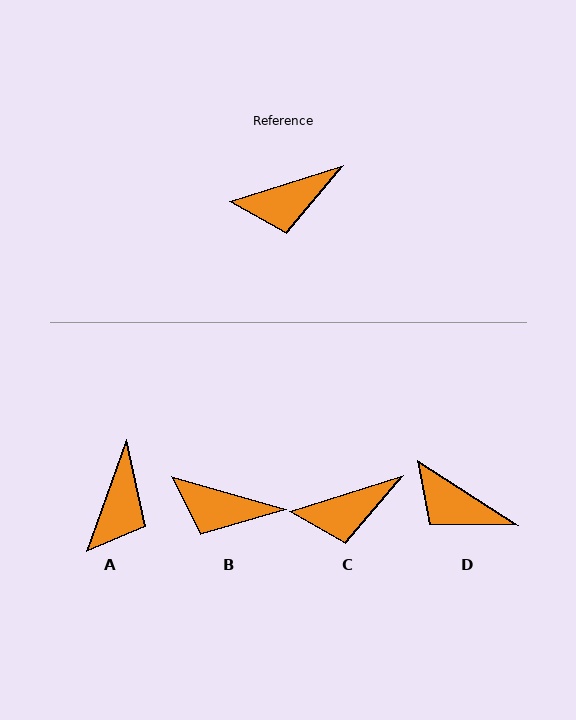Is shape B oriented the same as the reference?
No, it is off by about 34 degrees.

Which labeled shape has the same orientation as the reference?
C.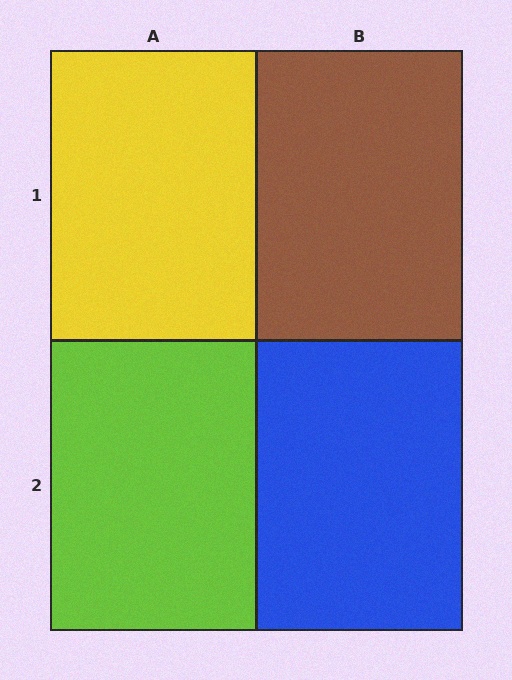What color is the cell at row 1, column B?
Brown.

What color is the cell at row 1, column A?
Yellow.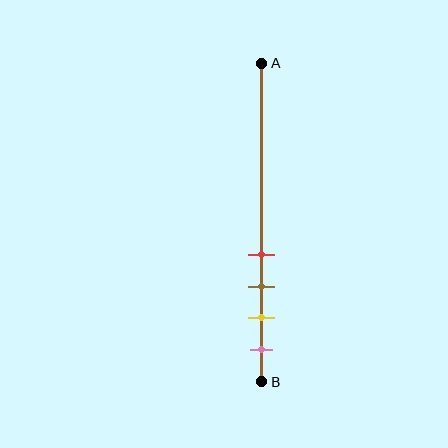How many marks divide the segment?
There are 4 marks dividing the segment.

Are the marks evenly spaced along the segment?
Yes, the marks are approximately evenly spaced.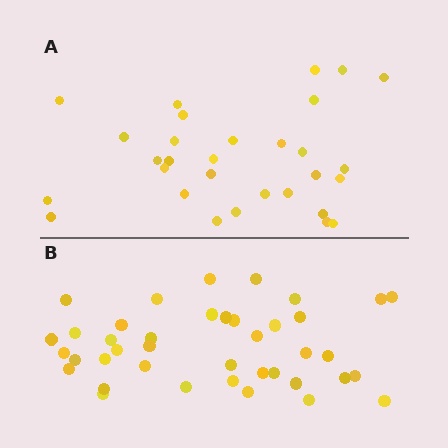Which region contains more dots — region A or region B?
Region B (the bottom region) has more dots.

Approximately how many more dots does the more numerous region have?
Region B has roughly 10 or so more dots than region A.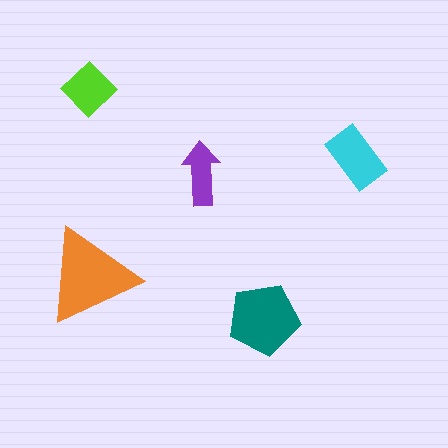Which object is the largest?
The orange triangle.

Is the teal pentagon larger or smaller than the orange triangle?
Smaller.